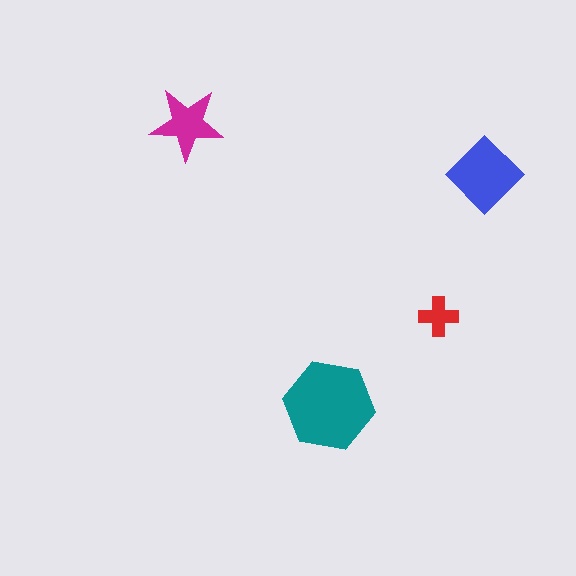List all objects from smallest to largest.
The red cross, the magenta star, the blue diamond, the teal hexagon.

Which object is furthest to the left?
The magenta star is leftmost.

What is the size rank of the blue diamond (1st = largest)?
2nd.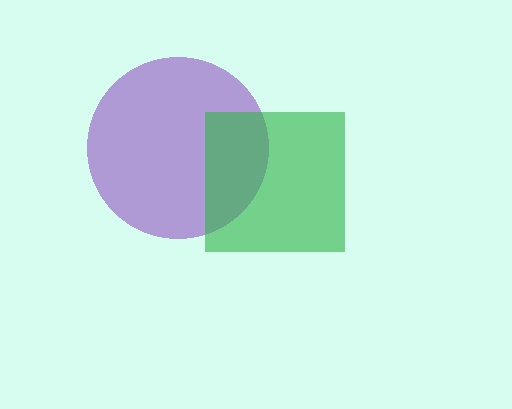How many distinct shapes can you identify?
There are 2 distinct shapes: a purple circle, a green square.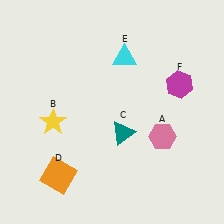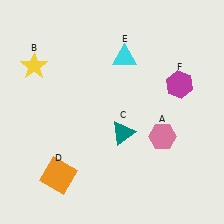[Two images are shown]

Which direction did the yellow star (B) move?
The yellow star (B) moved up.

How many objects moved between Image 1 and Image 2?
1 object moved between the two images.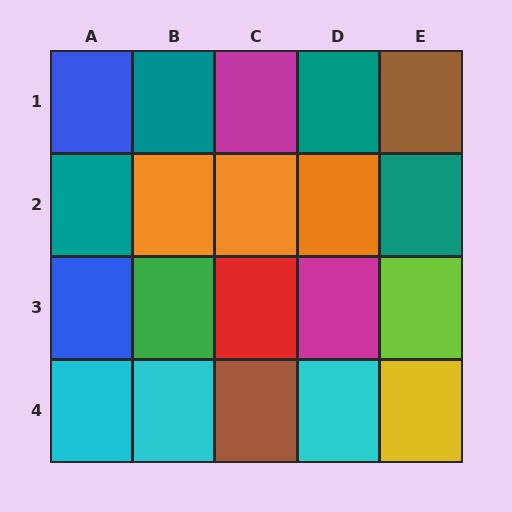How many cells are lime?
1 cell is lime.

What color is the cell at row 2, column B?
Orange.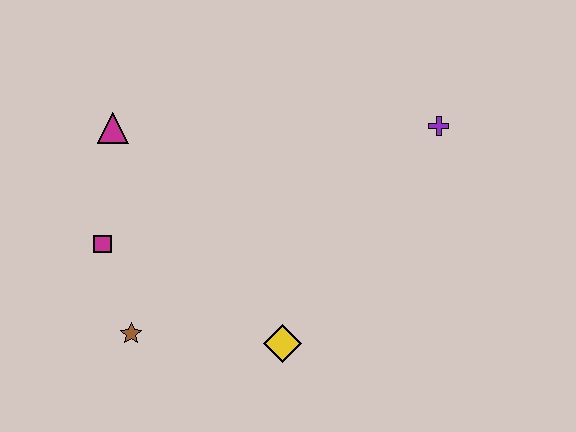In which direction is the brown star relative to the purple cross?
The brown star is to the left of the purple cross.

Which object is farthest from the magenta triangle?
The purple cross is farthest from the magenta triangle.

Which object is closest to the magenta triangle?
The magenta square is closest to the magenta triangle.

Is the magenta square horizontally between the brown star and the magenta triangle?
No